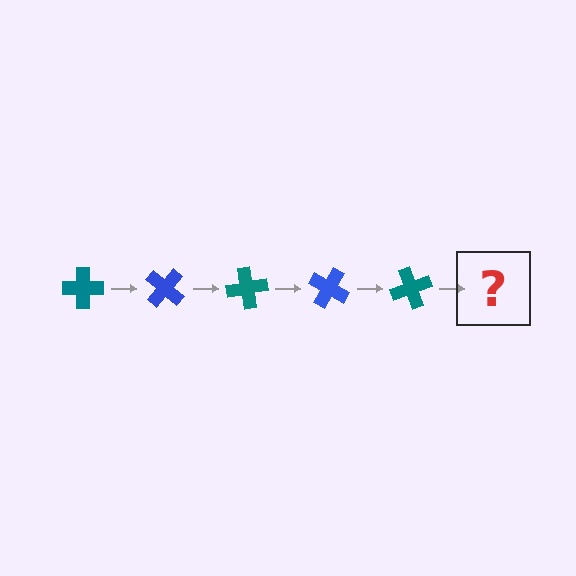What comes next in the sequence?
The next element should be a blue cross, rotated 200 degrees from the start.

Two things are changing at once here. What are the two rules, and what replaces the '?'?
The two rules are that it rotates 40 degrees each step and the color cycles through teal and blue. The '?' should be a blue cross, rotated 200 degrees from the start.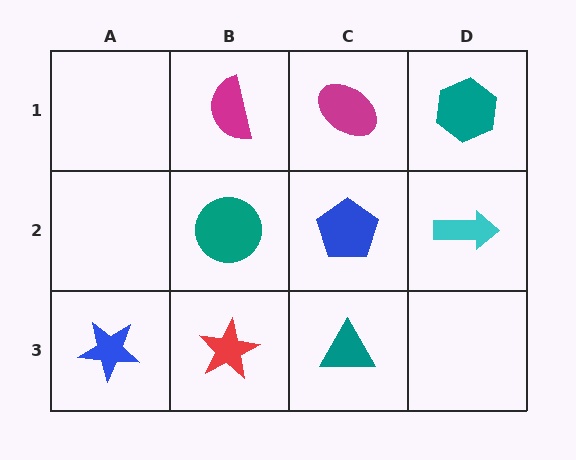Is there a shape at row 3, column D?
No, that cell is empty.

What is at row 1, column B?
A magenta semicircle.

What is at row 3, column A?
A blue star.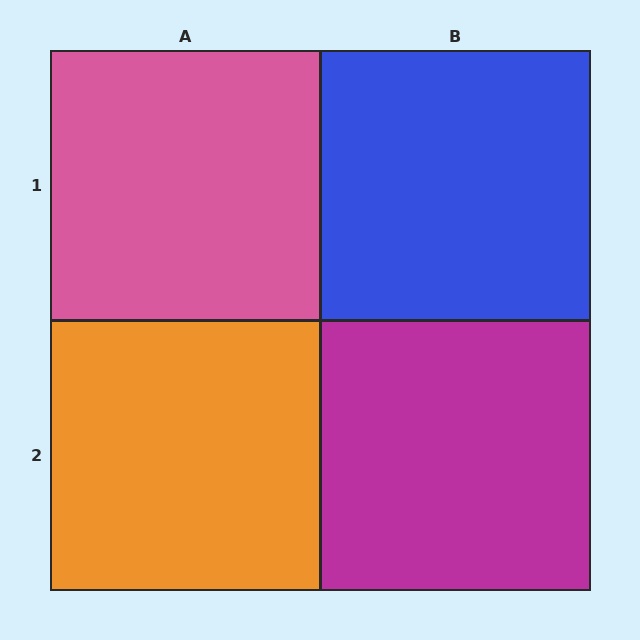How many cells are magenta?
1 cell is magenta.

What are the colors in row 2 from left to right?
Orange, magenta.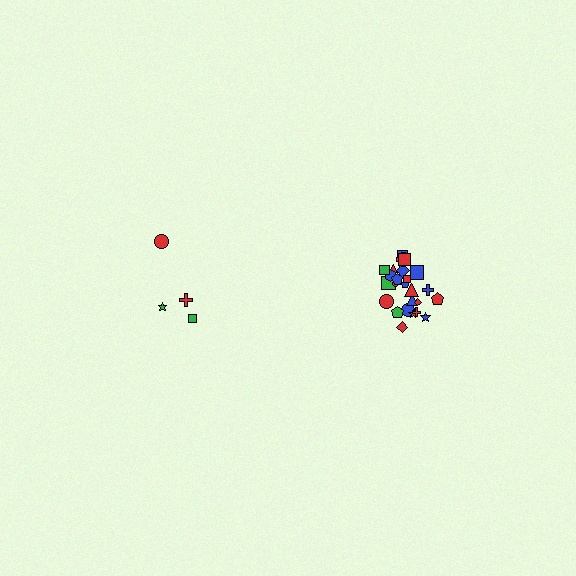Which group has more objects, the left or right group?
The right group.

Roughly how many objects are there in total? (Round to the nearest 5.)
Roughly 30 objects in total.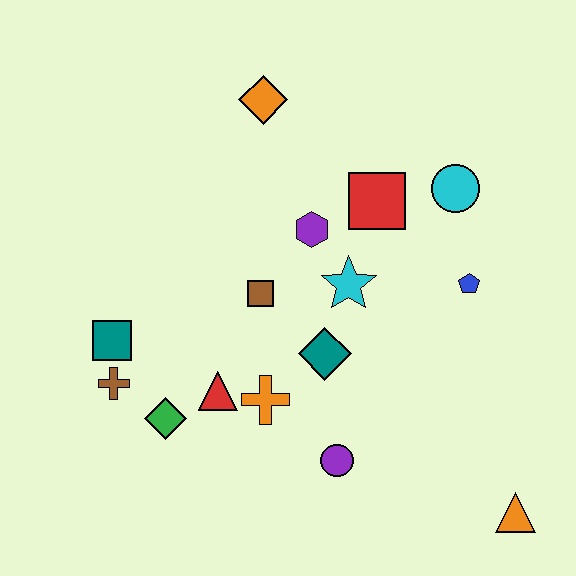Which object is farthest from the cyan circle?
The brown cross is farthest from the cyan circle.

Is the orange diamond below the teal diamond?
No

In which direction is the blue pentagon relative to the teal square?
The blue pentagon is to the right of the teal square.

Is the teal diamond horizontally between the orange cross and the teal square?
No